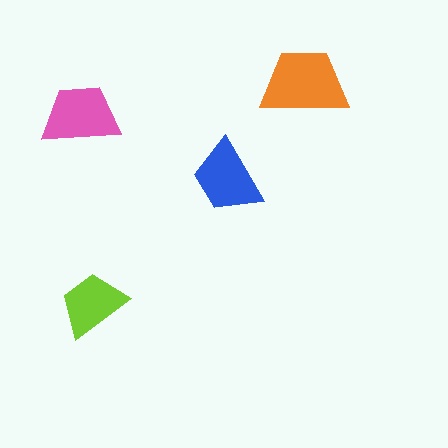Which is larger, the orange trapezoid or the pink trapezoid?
The orange one.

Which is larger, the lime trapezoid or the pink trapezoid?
The pink one.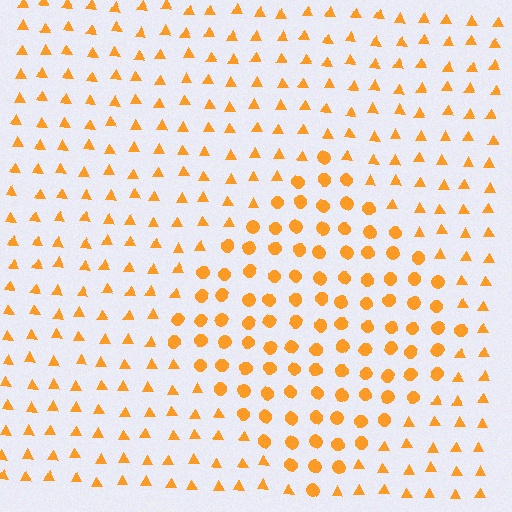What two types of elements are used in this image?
The image uses circles inside the diamond region and triangles outside it.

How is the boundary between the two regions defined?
The boundary is defined by a change in element shape: circles inside vs. triangles outside. All elements share the same color and spacing.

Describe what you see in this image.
The image is filled with small orange elements arranged in a uniform grid. A diamond-shaped region contains circles, while the surrounding area contains triangles. The boundary is defined purely by the change in element shape.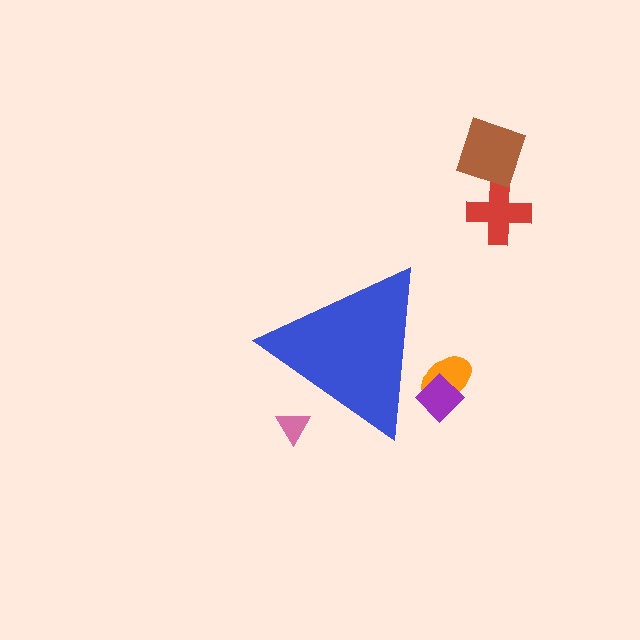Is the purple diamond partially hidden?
Yes, the purple diamond is partially hidden behind the blue triangle.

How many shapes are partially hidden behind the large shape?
3 shapes are partially hidden.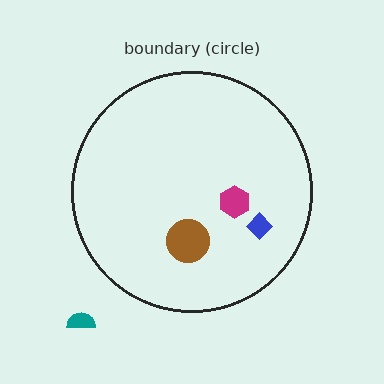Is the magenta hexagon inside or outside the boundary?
Inside.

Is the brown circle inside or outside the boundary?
Inside.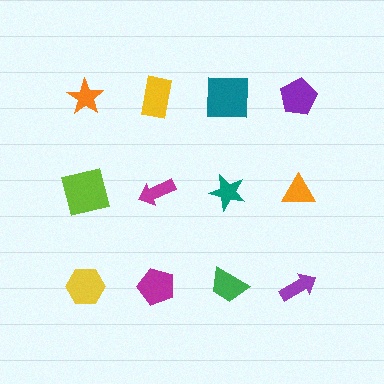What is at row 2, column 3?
A teal star.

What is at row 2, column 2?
A magenta arrow.